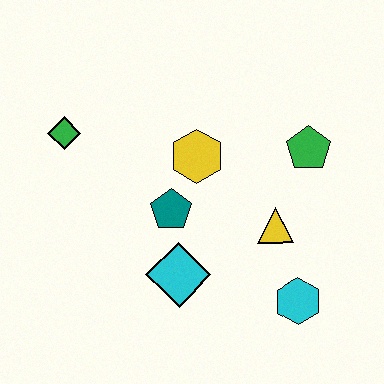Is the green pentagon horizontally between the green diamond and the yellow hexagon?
No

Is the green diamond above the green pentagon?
Yes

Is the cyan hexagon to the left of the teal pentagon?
No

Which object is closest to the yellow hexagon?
The teal pentagon is closest to the yellow hexagon.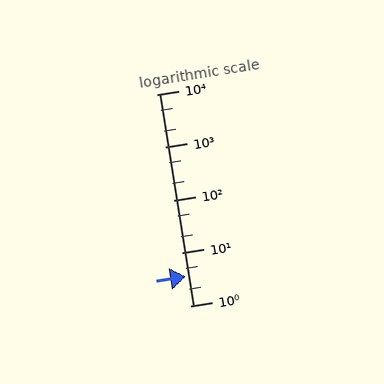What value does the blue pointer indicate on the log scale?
The pointer indicates approximately 3.5.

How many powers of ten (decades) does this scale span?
The scale spans 4 decades, from 1 to 10000.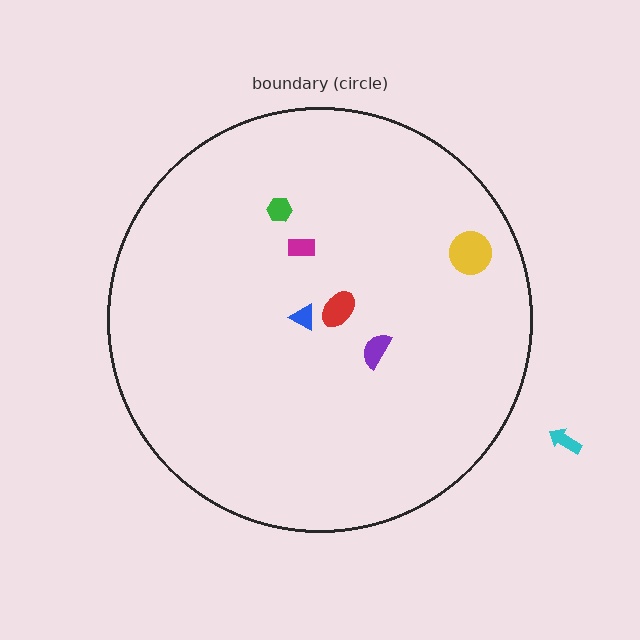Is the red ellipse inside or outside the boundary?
Inside.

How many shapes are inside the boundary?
6 inside, 1 outside.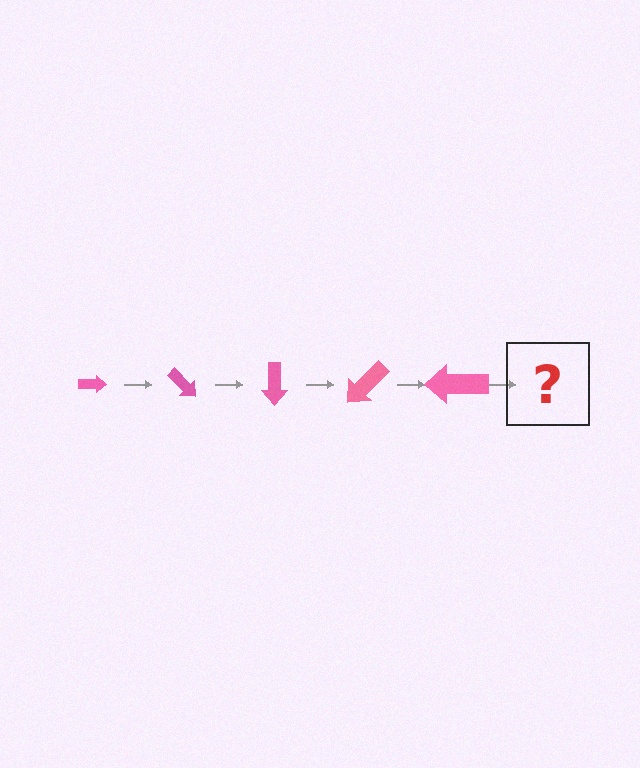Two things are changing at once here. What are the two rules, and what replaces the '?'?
The two rules are that the arrow grows larger each step and it rotates 45 degrees each step. The '?' should be an arrow, larger than the previous one and rotated 225 degrees from the start.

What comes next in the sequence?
The next element should be an arrow, larger than the previous one and rotated 225 degrees from the start.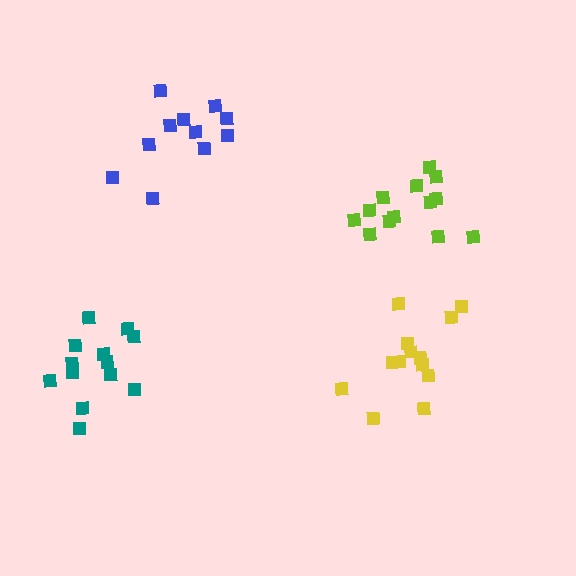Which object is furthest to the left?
The teal cluster is leftmost.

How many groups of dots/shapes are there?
There are 4 groups.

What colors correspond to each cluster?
The clusters are colored: blue, yellow, lime, teal.